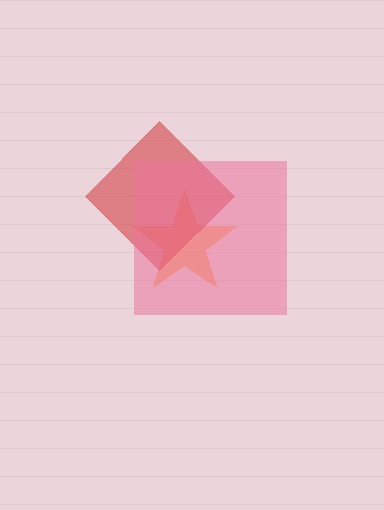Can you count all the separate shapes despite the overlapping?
Yes, there are 3 separate shapes.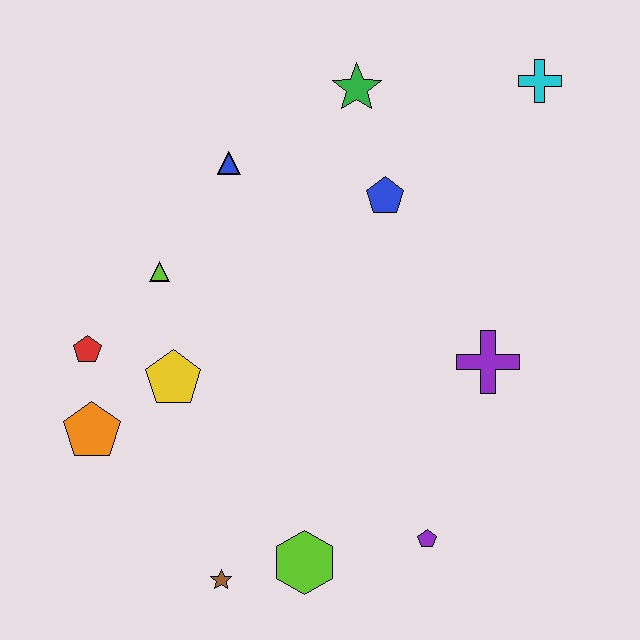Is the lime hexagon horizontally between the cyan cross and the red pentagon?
Yes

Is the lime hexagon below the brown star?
No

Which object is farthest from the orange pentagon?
The cyan cross is farthest from the orange pentagon.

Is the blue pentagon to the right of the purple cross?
No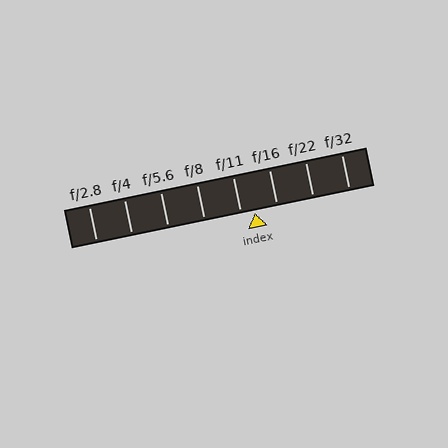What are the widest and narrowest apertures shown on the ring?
The widest aperture shown is f/2.8 and the narrowest is f/32.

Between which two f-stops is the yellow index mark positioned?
The index mark is between f/11 and f/16.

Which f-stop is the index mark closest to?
The index mark is closest to f/11.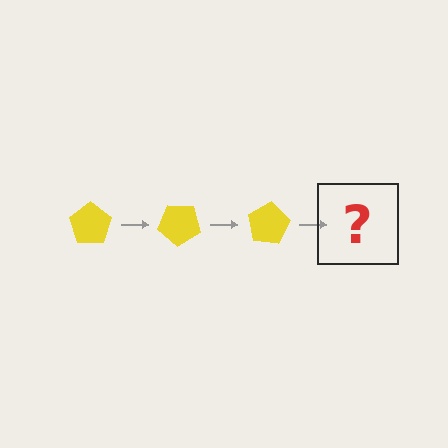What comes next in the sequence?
The next element should be a yellow pentagon rotated 120 degrees.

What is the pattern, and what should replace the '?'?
The pattern is that the pentagon rotates 40 degrees each step. The '?' should be a yellow pentagon rotated 120 degrees.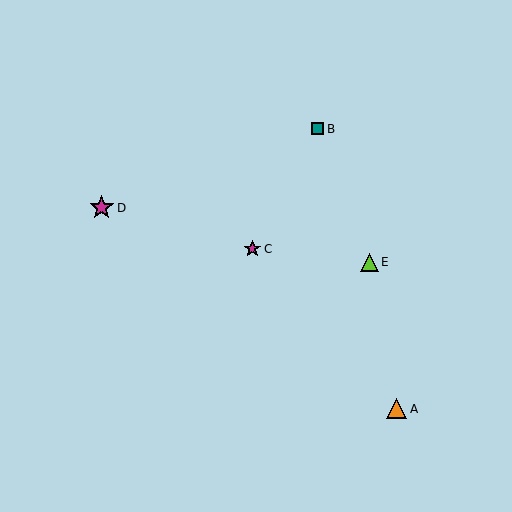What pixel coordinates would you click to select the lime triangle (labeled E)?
Click at (370, 262) to select the lime triangle E.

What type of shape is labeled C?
Shape C is a magenta star.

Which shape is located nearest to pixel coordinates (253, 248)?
The magenta star (labeled C) at (252, 249) is nearest to that location.